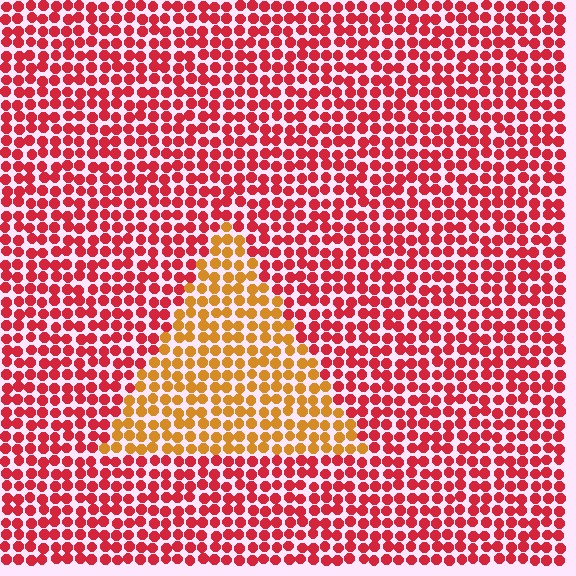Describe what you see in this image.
The image is filled with small red elements in a uniform arrangement. A triangle-shaped region is visible where the elements are tinted to a slightly different hue, forming a subtle color boundary.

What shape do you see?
I see a triangle.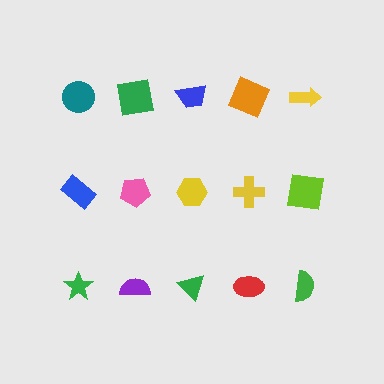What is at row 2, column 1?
A blue rectangle.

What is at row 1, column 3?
A blue trapezoid.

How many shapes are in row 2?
5 shapes.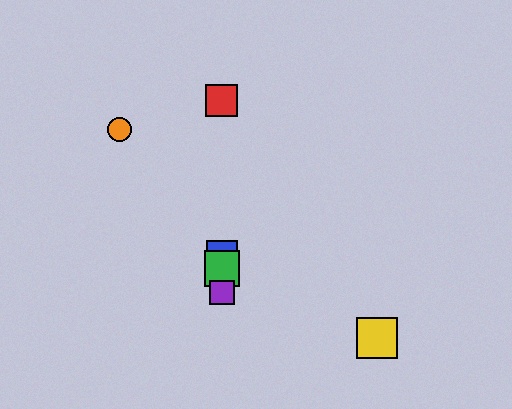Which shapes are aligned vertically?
The red square, the blue square, the green square, the purple square are aligned vertically.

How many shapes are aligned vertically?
4 shapes (the red square, the blue square, the green square, the purple square) are aligned vertically.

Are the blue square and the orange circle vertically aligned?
No, the blue square is at x≈222 and the orange circle is at x≈120.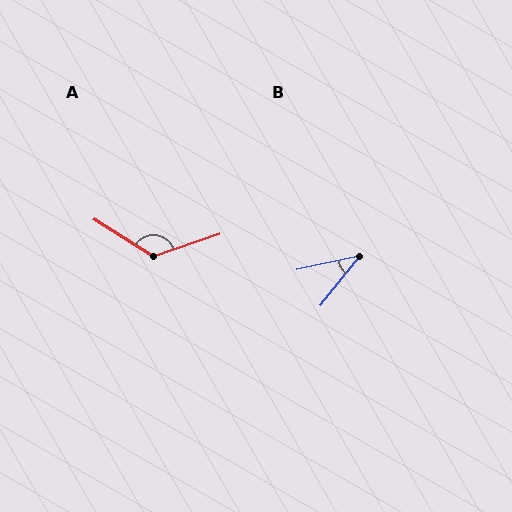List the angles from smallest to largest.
B (39°), A (129°).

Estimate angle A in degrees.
Approximately 129 degrees.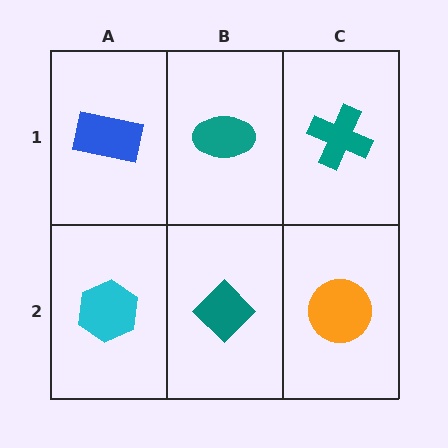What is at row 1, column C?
A teal cross.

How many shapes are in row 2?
3 shapes.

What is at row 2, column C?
An orange circle.